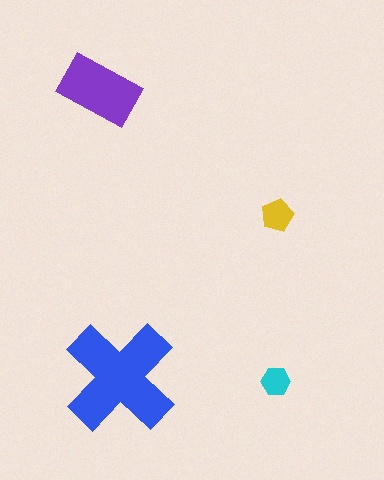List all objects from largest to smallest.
The blue cross, the purple rectangle, the yellow pentagon, the cyan hexagon.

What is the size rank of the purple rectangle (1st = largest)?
2nd.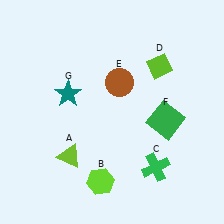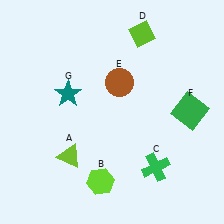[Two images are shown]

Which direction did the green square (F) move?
The green square (F) moved right.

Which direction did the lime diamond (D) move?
The lime diamond (D) moved up.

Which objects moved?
The objects that moved are: the lime diamond (D), the green square (F).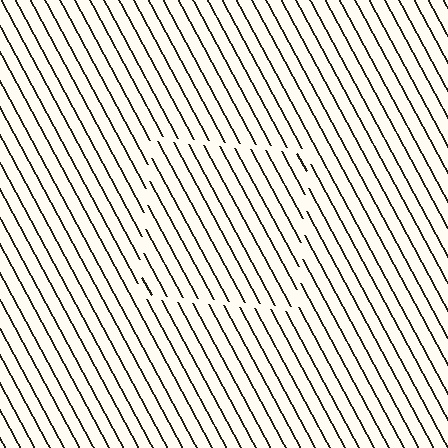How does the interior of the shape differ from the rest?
The interior of the shape contains the same grating, shifted by half a period — the contour is defined by the phase discontinuity where line-ends from the inner and outer gratings abut.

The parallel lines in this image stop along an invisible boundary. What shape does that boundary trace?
An illusory square. The interior of the shape contains the same grating, shifted by half a period — the contour is defined by the phase discontinuity where line-ends from the inner and outer gratings abut.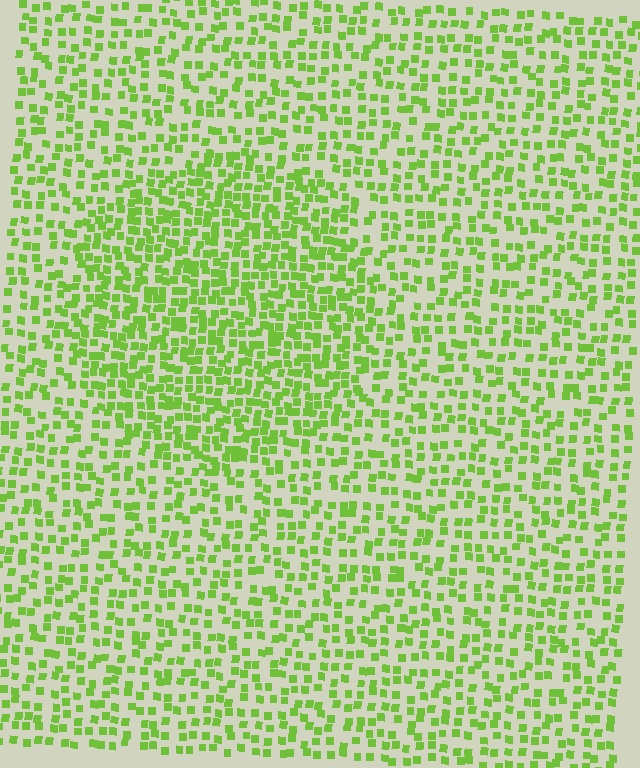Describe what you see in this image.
The image contains small lime elements arranged at two different densities. A circle-shaped region is visible where the elements are more densely packed than the surrounding area.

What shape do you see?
I see a circle.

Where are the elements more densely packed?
The elements are more densely packed inside the circle boundary.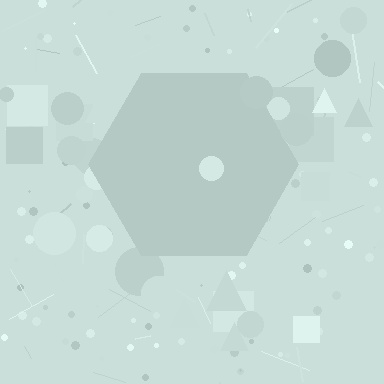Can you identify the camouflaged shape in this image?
The camouflaged shape is a hexagon.